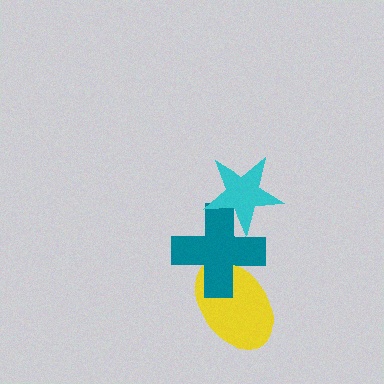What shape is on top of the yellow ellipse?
The teal cross is on top of the yellow ellipse.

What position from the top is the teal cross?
The teal cross is 2nd from the top.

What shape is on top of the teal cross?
The cyan star is on top of the teal cross.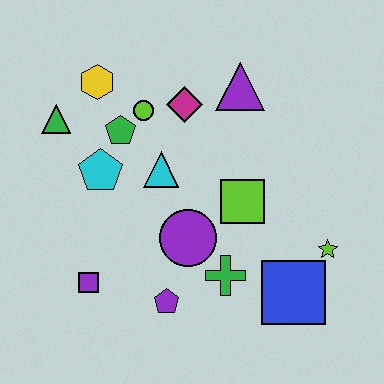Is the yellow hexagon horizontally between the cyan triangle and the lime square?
No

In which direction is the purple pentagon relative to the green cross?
The purple pentagon is to the left of the green cross.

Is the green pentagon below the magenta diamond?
Yes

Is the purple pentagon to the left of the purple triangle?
Yes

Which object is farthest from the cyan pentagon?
The lime star is farthest from the cyan pentagon.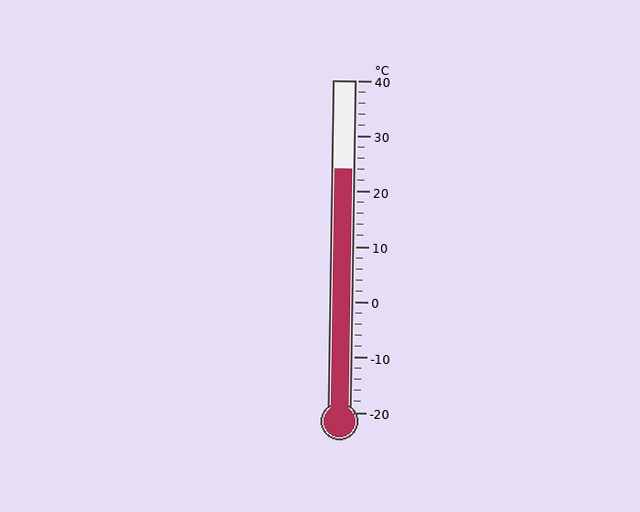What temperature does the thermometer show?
The thermometer shows approximately 24°C.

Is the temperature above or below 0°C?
The temperature is above 0°C.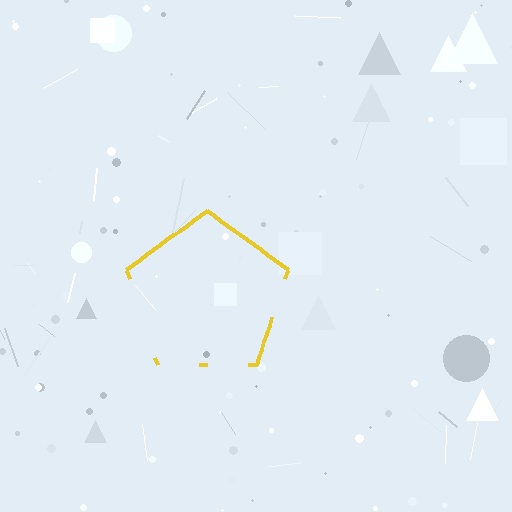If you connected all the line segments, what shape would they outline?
They would outline a pentagon.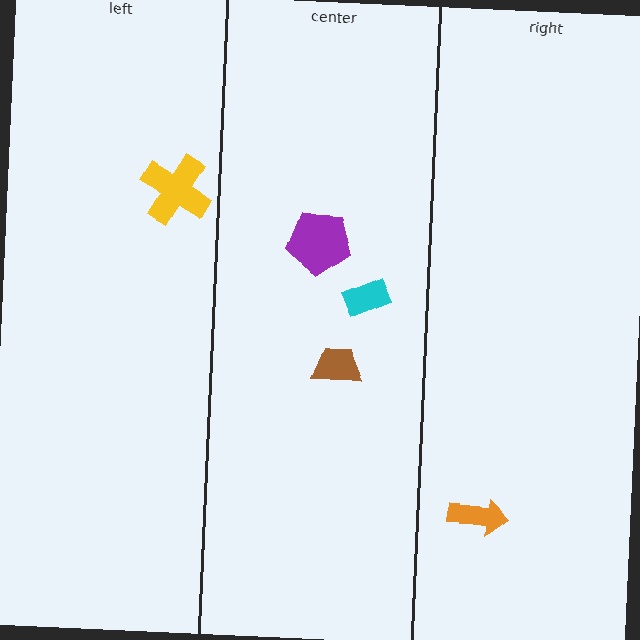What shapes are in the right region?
The orange arrow.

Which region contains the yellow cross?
The left region.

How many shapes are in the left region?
1.